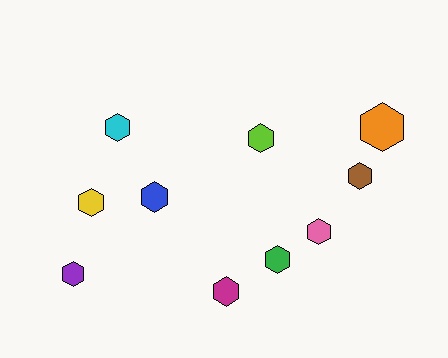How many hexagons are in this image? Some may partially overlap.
There are 10 hexagons.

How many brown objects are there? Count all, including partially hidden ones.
There is 1 brown object.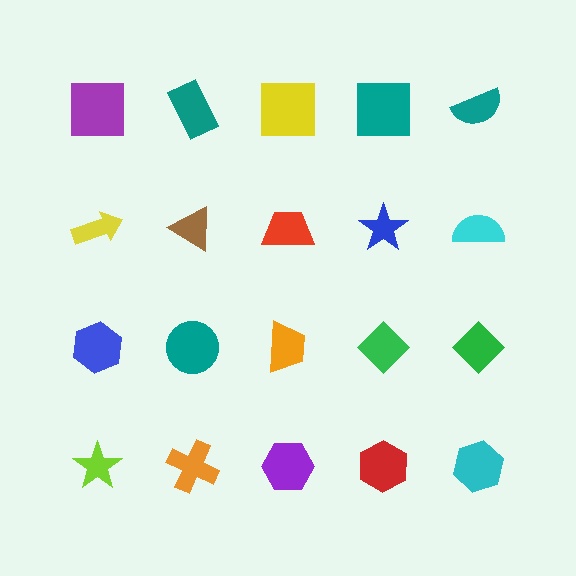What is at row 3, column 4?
A green diamond.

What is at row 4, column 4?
A red hexagon.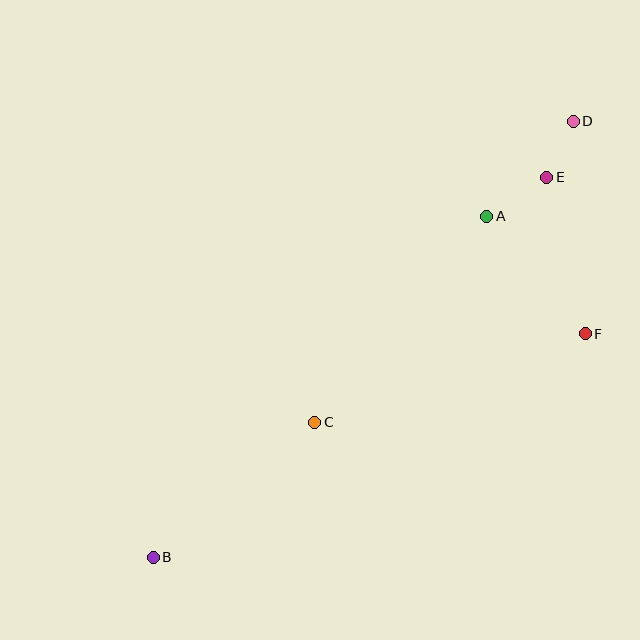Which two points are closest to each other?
Points D and E are closest to each other.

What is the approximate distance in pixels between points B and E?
The distance between B and E is approximately 547 pixels.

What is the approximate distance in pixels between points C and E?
The distance between C and E is approximately 337 pixels.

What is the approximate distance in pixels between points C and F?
The distance between C and F is approximately 284 pixels.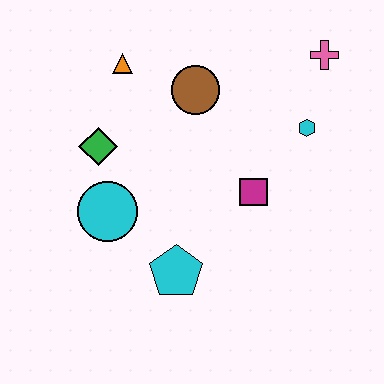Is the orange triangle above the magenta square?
Yes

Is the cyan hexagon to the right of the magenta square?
Yes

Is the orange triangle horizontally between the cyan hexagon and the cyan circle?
Yes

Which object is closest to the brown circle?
The orange triangle is closest to the brown circle.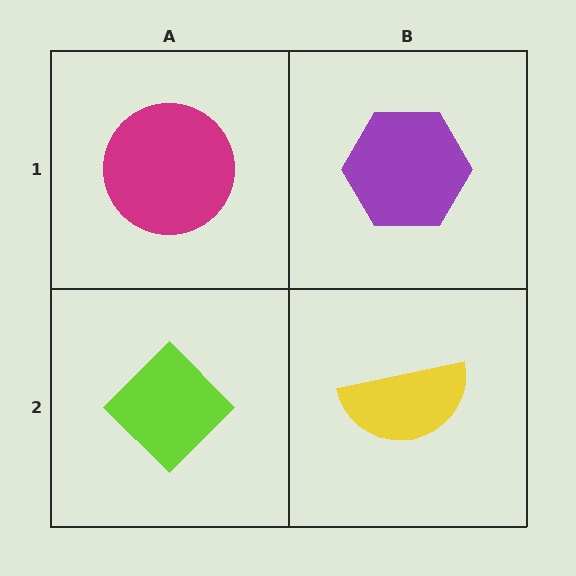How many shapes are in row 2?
2 shapes.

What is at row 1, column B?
A purple hexagon.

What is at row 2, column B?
A yellow semicircle.